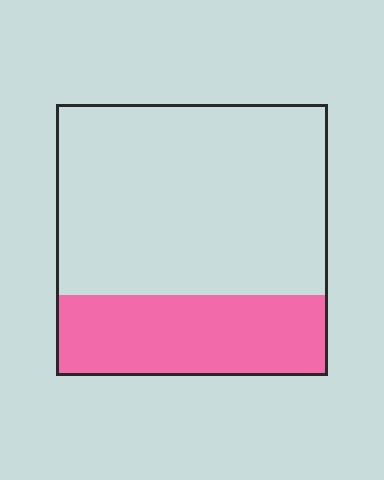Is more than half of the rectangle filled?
No.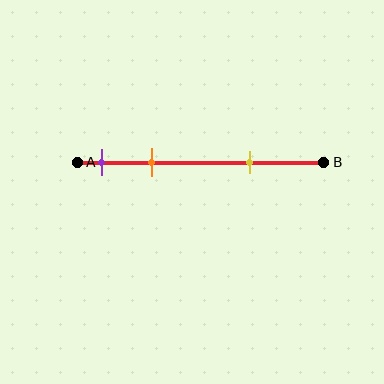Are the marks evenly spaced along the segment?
No, the marks are not evenly spaced.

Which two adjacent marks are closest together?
The purple and orange marks are the closest adjacent pair.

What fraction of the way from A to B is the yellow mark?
The yellow mark is approximately 70% (0.7) of the way from A to B.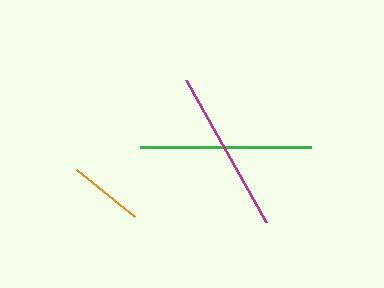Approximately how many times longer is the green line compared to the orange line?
The green line is approximately 2.3 times the length of the orange line.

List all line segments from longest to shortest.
From longest to shortest: green, magenta, orange.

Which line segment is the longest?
The green line is the longest at approximately 170 pixels.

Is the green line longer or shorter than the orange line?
The green line is longer than the orange line.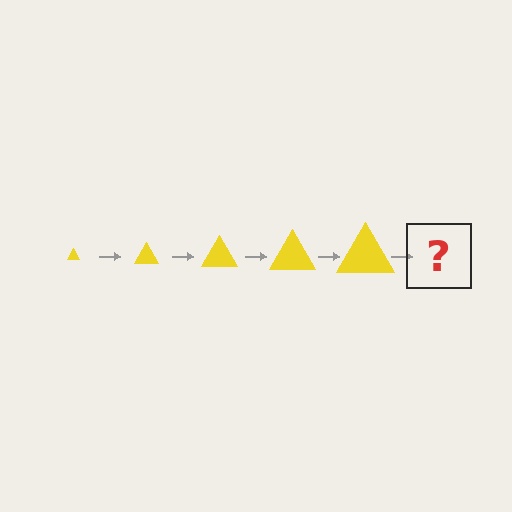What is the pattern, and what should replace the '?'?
The pattern is that the triangle gets progressively larger each step. The '?' should be a yellow triangle, larger than the previous one.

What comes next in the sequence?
The next element should be a yellow triangle, larger than the previous one.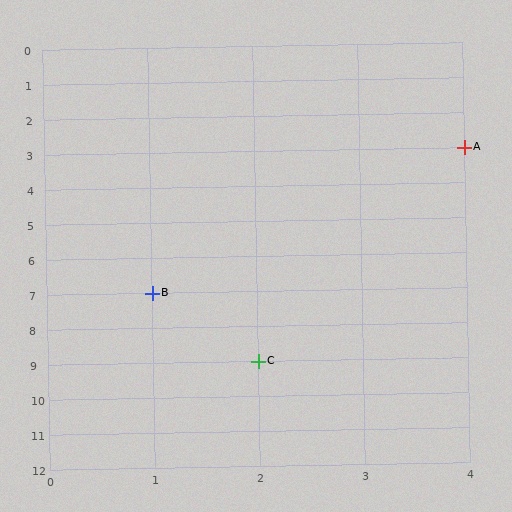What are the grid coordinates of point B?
Point B is at grid coordinates (1, 7).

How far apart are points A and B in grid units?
Points A and B are 3 columns and 4 rows apart (about 5.0 grid units diagonally).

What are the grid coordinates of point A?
Point A is at grid coordinates (4, 3).